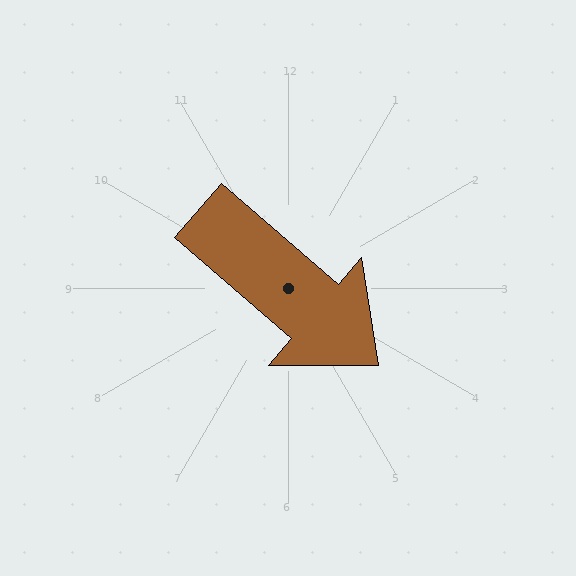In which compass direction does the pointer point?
Southeast.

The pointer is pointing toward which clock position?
Roughly 4 o'clock.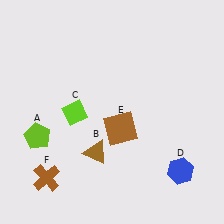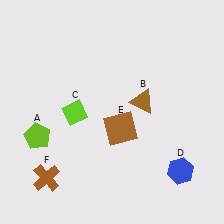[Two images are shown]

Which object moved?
The brown triangle (B) moved up.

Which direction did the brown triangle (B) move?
The brown triangle (B) moved up.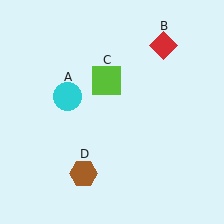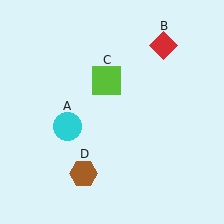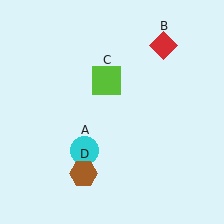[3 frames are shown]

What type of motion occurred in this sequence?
The cyan circle (object A) rotated counterclockwise around the center of the scene.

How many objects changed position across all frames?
1 object changed position: cyan circle (object A).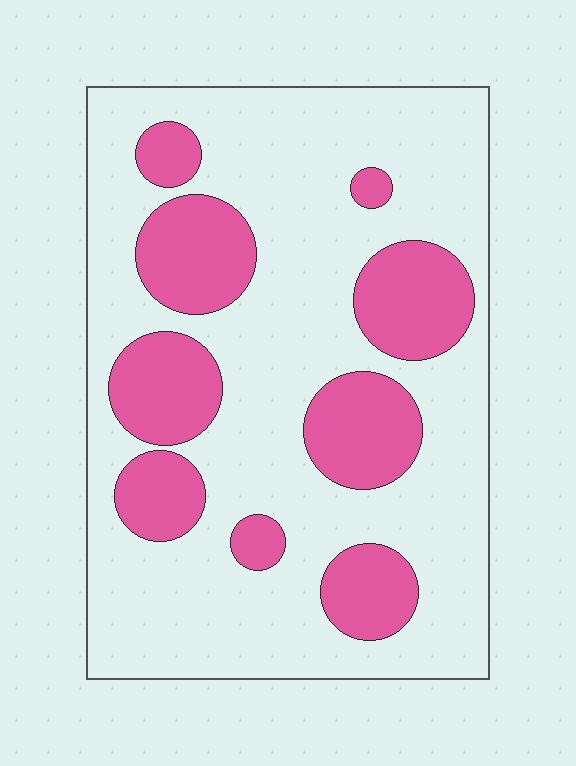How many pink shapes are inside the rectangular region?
9.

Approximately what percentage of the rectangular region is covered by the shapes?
Approximately 30%.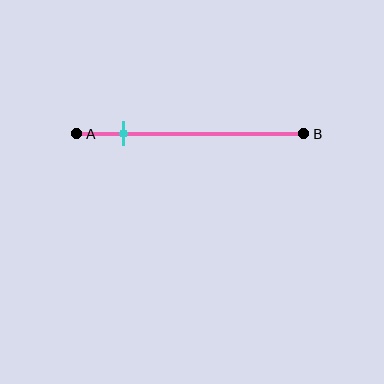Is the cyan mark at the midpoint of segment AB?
No, the mark is at about 20% from A, not at the 50% midpoint.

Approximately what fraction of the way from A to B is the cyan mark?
The cyan mark is approximately 20% of the way from A to B.